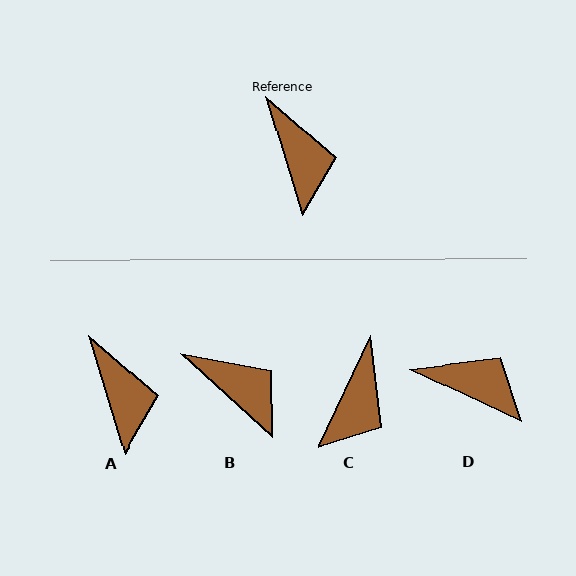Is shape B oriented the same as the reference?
No, it is off by about 31 degrees.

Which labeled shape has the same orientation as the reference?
A.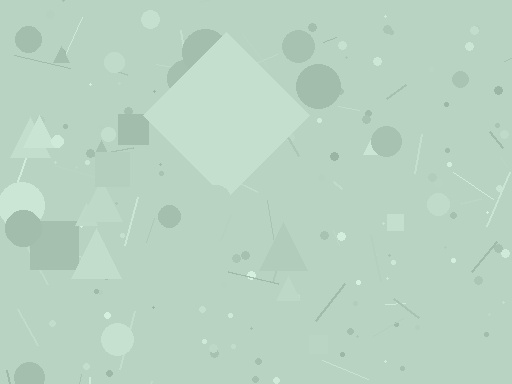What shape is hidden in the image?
A diamond is hidden in the image.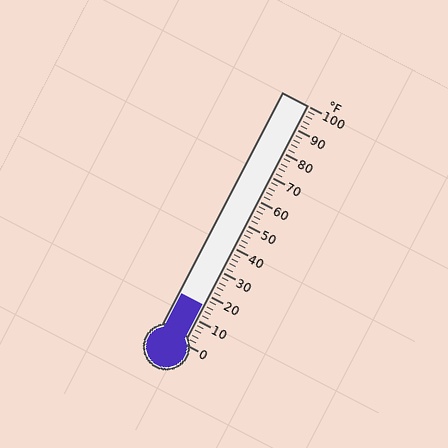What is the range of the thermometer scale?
The thermometer scale ranges from 0°F to 100°F.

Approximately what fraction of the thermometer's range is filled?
The thermometer is filled to approximately 15% of its range.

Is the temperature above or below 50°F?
The temperature is below 50°F.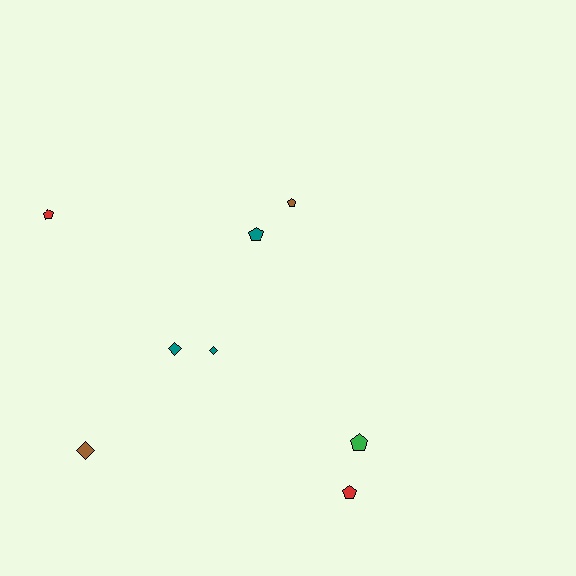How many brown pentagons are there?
There is 1 brown pentagon.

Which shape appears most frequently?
Pentagon, with 5 objects.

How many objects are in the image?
There are 8 objects.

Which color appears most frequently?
Teal, with 3 objects.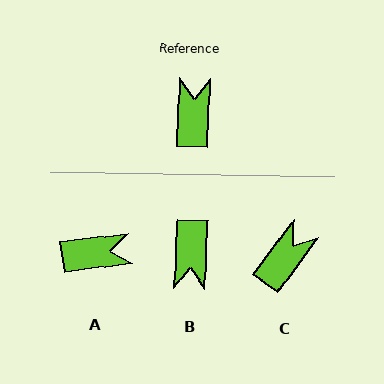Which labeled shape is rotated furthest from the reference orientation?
B, about 180 degrees away.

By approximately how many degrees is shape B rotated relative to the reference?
Approximately 180 degrees clockwise.